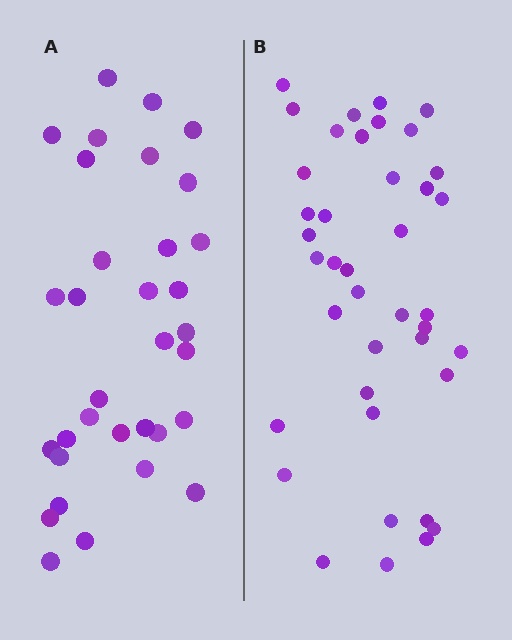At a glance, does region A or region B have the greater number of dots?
Region B (the right region) has more dots.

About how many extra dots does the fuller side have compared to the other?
Region B has roughly 8 or so more dots than region A.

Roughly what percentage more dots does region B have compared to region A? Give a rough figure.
About 20% more.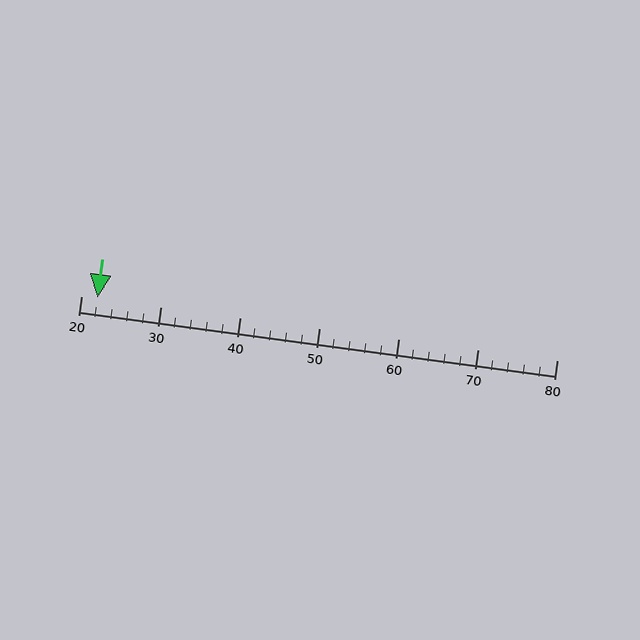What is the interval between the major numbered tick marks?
The major tick marks are spaced 10 units apart.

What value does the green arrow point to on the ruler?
The green arrow points to approximately 22.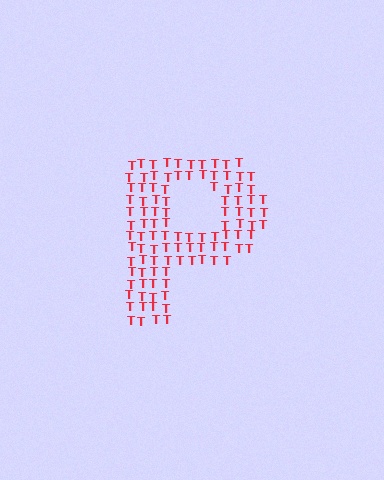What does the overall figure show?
The overall figure shows the letter P.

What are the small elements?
The small elements are letter T's.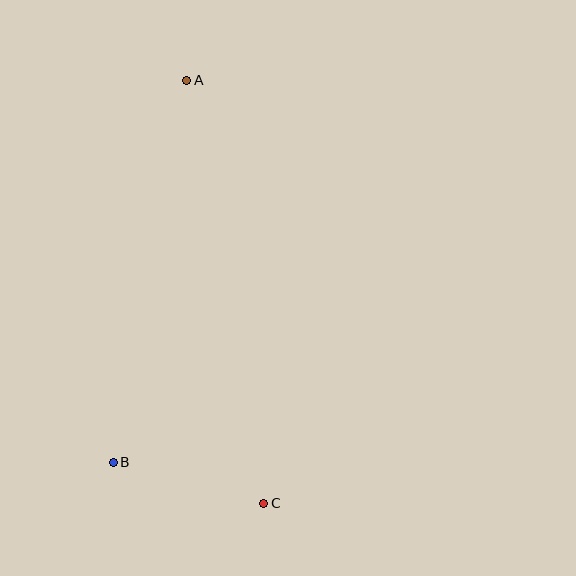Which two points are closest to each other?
Points B and C are closest to each other.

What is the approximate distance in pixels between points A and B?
The distance between A and B is approximately 389 pixels.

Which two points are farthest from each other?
Points A and C are farthest from each other.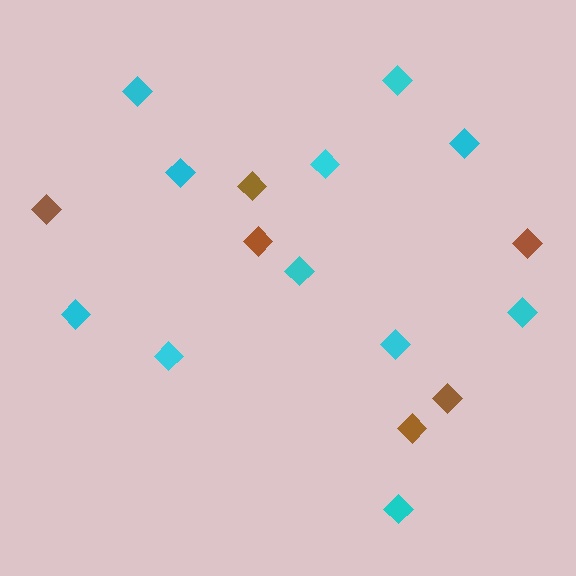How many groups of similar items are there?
There are 2 groups: one group of brown diamonds (6) and one group of cyan diamonds (11).